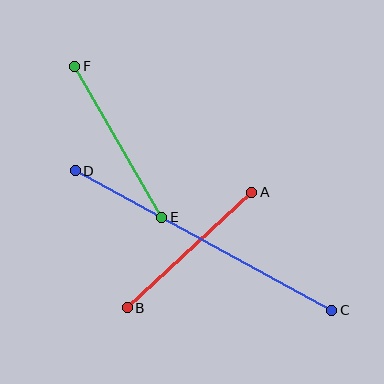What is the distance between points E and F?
The distance is approximately 174 pixels.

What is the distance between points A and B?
The distance is approximately 170 pixels.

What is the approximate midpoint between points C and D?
The midpoint is at approximately (204, 241) pixels.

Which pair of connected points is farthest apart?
Points C and D are farthest apart.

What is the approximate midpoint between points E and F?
The midpoint is at approximately (118, 142) pixels.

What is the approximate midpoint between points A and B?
The midpoint is at approximately (189, 250) pixels.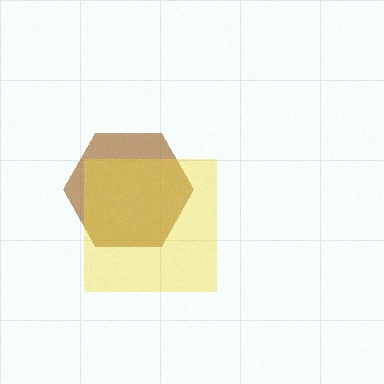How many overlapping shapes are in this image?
There are 2 overlapping shapes in the image.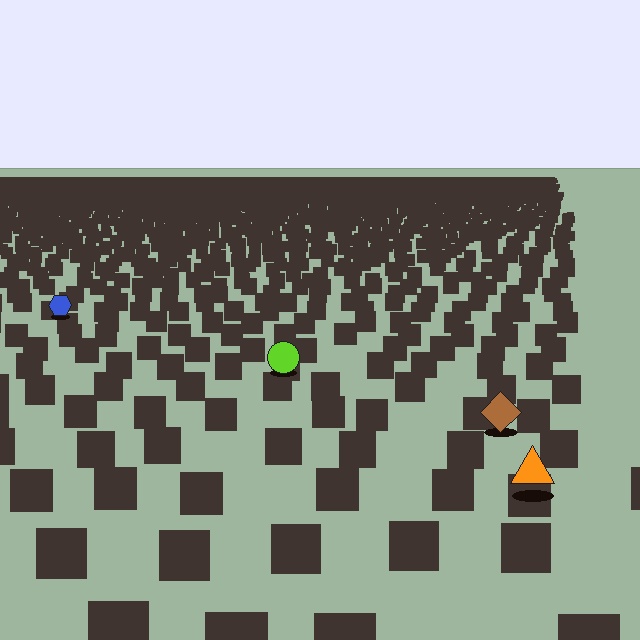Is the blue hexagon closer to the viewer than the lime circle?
No. The lime circle is closer — you can tell from the texture gradient: the ground texture is coarser near it.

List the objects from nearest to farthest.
From nearest to farthest: the orange triangle, the brown diamond, the lime circle, the blue hexagon.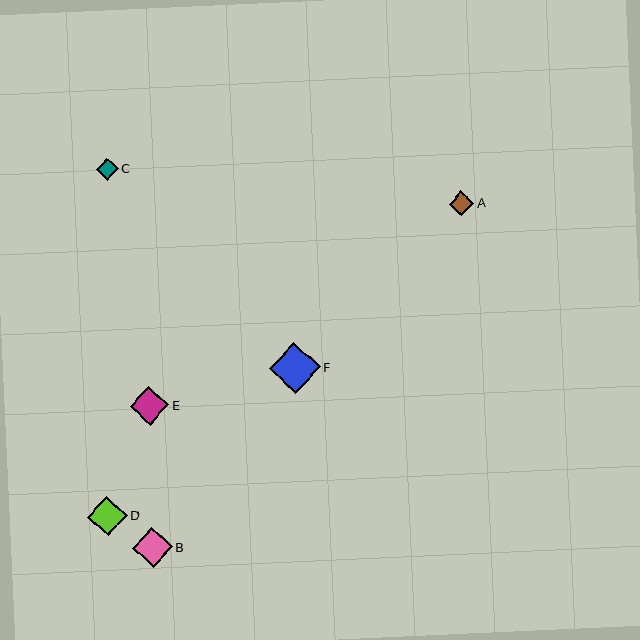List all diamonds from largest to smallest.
From largest to smallest: F, B, D, E, A, C.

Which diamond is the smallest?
Diamond C is the smallest with a size of approximately 22 pixels.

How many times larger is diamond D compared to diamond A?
Diamond D is approximately 1.6 times the size of diamond A.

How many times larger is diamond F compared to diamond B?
Diamond F is approximately 1.3 times the size of diamond B.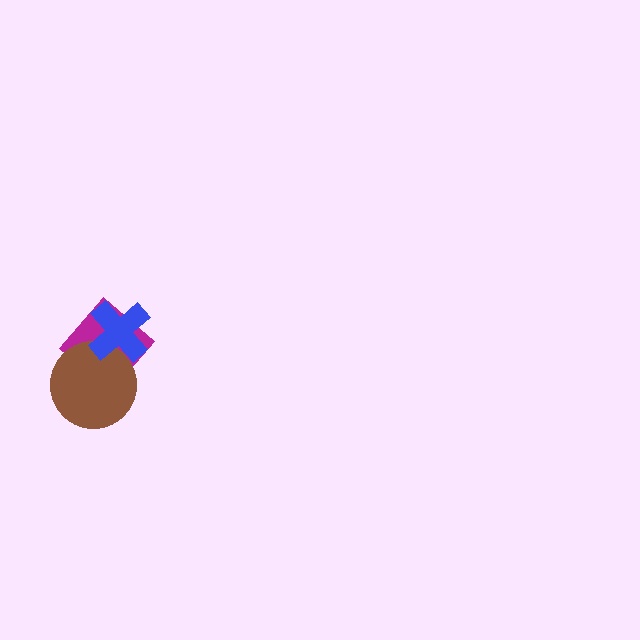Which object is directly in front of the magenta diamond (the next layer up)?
The brown circle is directly in front of the magenta diamond.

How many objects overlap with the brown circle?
2 objects overlap with the brown circle.